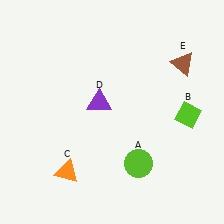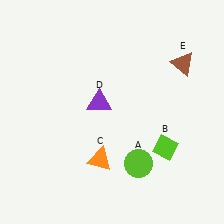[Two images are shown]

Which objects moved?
The objects that moved are: the lime diamond (B), the orange triangle (C).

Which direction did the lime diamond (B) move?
The lime diamond (B) moved down.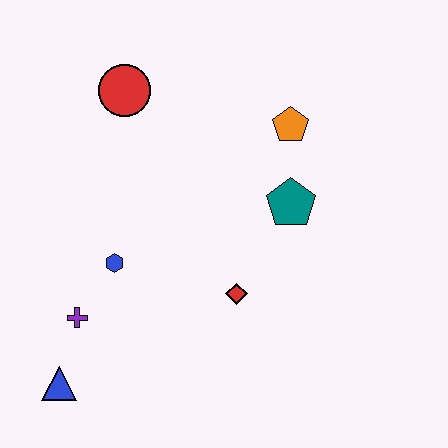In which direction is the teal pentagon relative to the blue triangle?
The teal pentagon is to the right of the blue triangle.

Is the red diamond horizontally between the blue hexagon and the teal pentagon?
Yes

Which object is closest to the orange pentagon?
The teal pentagon is closest to the orange pentagon.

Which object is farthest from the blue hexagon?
The orange pentagon is farthest from the blue hexagon.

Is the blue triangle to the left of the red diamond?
Yes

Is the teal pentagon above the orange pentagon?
No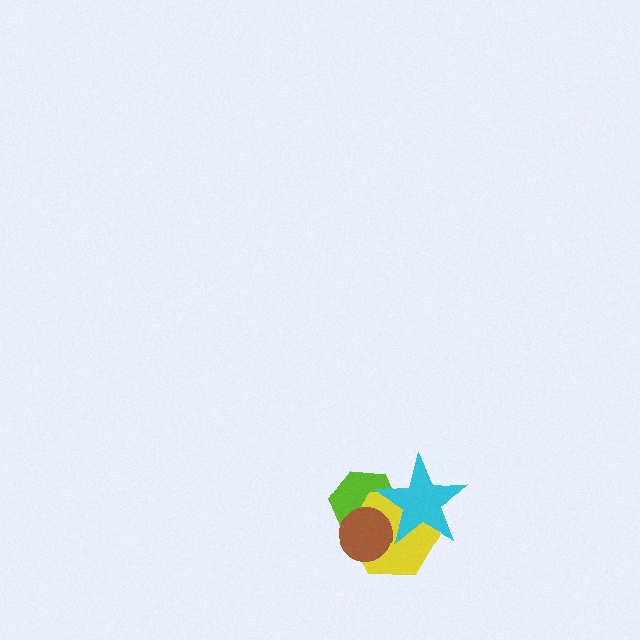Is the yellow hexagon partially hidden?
Yes, it is partially covered by another shape.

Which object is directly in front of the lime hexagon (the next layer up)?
The yellow hexagon is directly in front of the lime hexagon.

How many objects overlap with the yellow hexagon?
3 objects overlap with the yellow hexagon.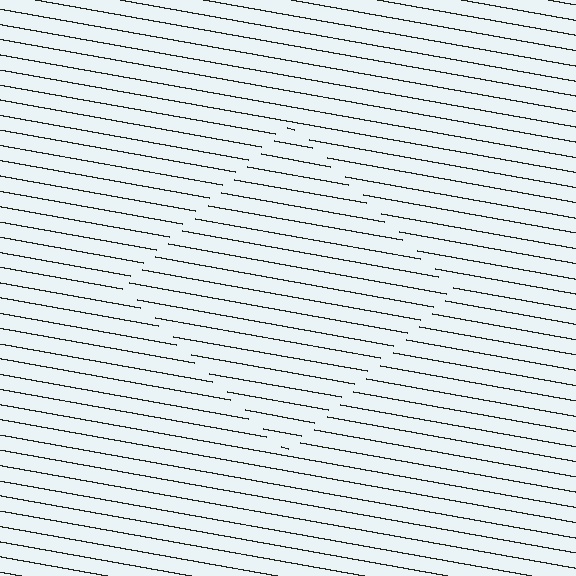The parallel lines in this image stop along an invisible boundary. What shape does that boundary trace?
An illusory square. The interior of the shape contains the same grating, shifted by half a period — the contour is defined by the phase discontinuity where line-ends from the inner and outer gratings abut.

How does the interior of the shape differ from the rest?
The interior of the shape contains the same grating, shifted by half a period — the contour is defined by the phase discontinuity where line-ends from the inner and outer gratings abut.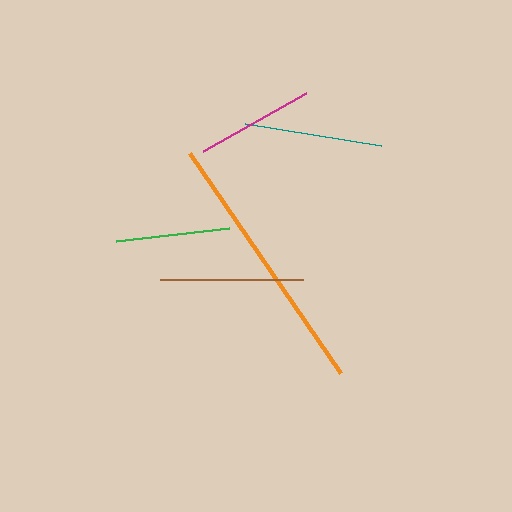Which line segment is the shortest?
The green line is the shortest at approximately 114 pixels.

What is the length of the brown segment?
The brown segment is approximately 143 pixels long.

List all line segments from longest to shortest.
From longest to shortest: orange, brown, teal, magenta, green.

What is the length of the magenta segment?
The magenta segment is approximately 118 pixels long.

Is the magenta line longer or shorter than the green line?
The magenta line is longer than the green line.